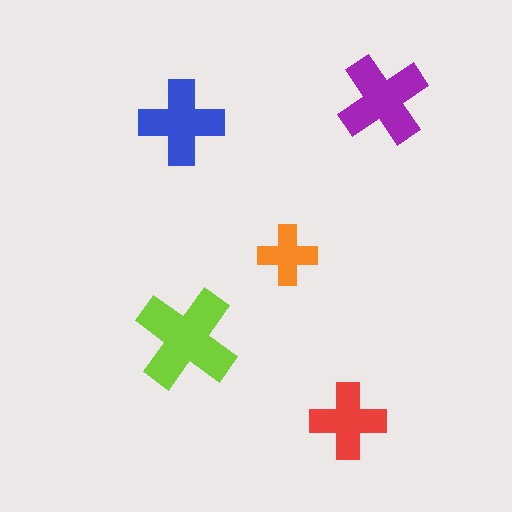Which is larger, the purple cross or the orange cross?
The purple one.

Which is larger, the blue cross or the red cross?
The blue one.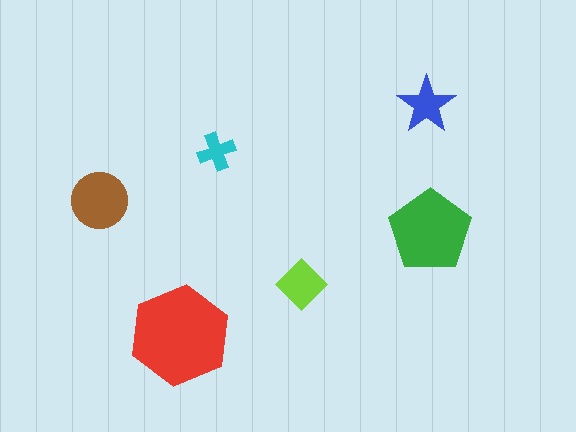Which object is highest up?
The blue star is topmost.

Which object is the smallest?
The cyan cross.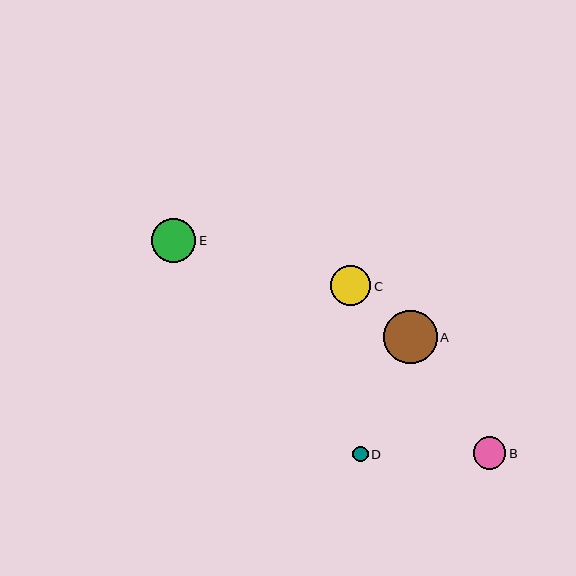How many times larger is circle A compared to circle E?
Circle A is approximately 1.2 times the size of circle E.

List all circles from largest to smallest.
From largest to smallest: A, E, C, B, D.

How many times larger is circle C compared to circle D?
Circle C is approximately 2.6 times the size of circle D.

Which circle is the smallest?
Circle D is the smallest with a size of approximately 15 pixels.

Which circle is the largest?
Circle A is the largest with a size of approximately 53 pixels.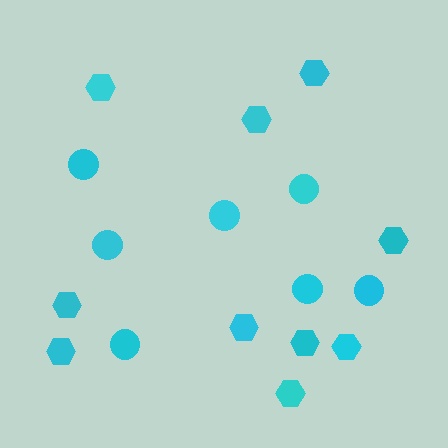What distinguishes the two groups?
There are 2 groups: one group of circles (7) and one group of hexagons (10).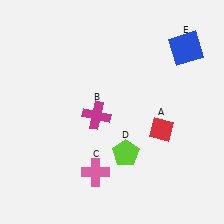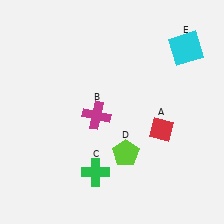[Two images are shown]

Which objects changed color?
C changed from pink to green. E changed from blue to cyan.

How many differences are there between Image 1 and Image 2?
There are 2 differences between the two images.